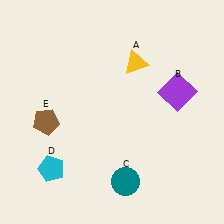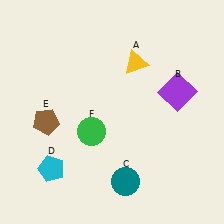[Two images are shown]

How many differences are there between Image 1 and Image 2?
There is 1 difference between the two images.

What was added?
A green circle (F) was added in Image 2.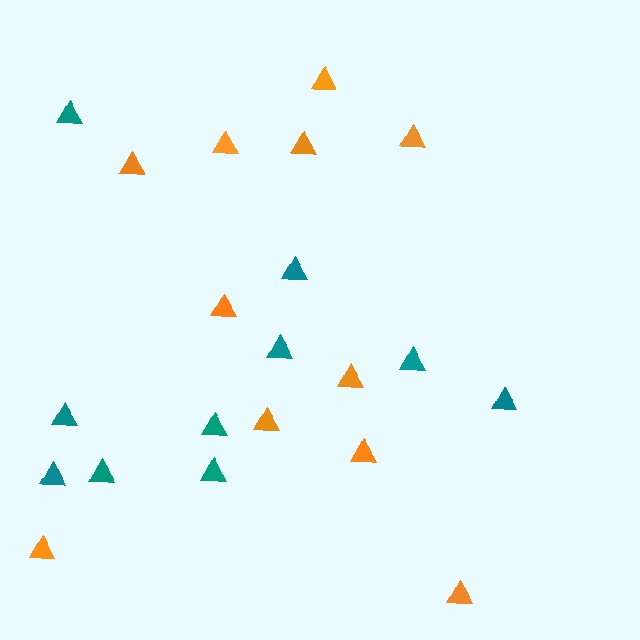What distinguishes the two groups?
There are 2 groups: one group of orange triangles (11) and one group of teal triangles (10).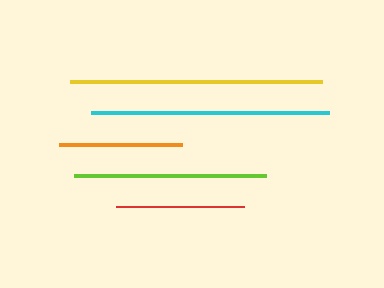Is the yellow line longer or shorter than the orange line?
The yellow line is longer than the orange line.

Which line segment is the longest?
The yellow line is the longest at approximately 252 pixels.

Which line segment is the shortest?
The orange line is the shortest at approximately 123 pixels.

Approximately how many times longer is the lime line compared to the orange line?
The lime line is approximately 1.6 times the length of the orange line.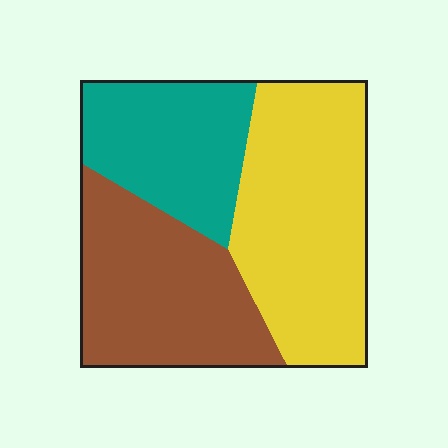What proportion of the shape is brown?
Brown takes up between a quarter and a half of the shape.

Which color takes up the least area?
Teal, at roughly 25%.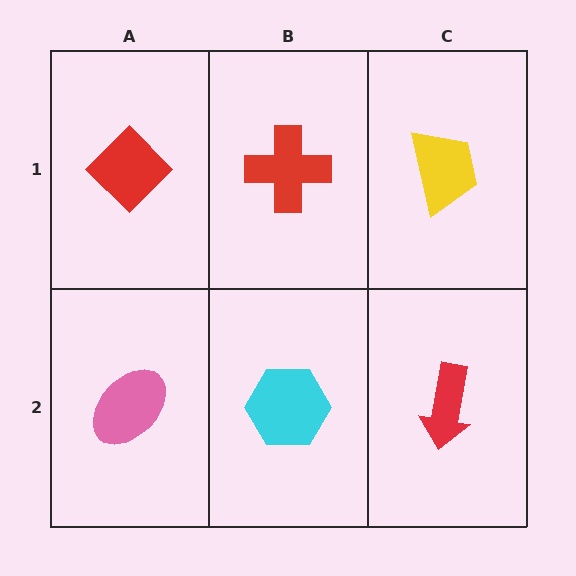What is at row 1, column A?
A red diamond.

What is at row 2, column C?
A red arrow.